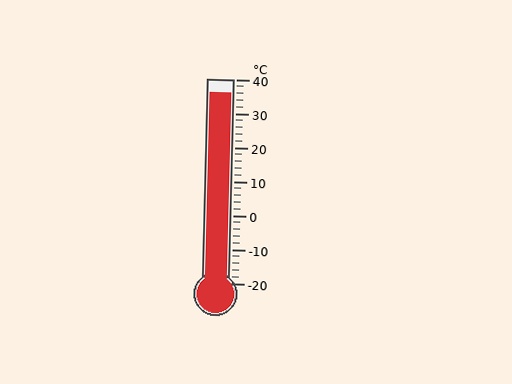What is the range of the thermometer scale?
The thermometer scale ranges from -20°C to 40°C.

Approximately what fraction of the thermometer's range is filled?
The thermometer is filled to approximately 95% of its range.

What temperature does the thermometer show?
The thermometer shows approximately 36°C.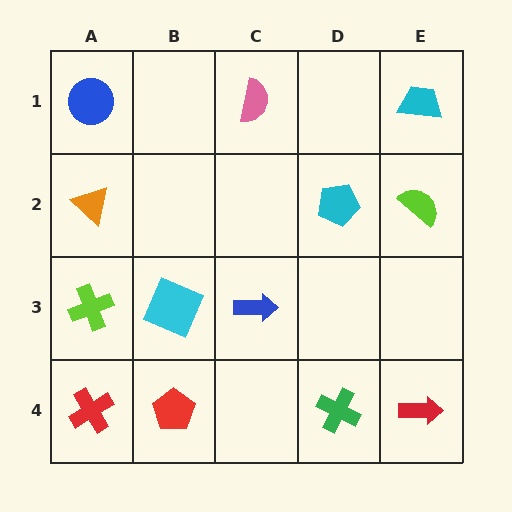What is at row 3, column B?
A cyan square.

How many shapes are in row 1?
3 shapes.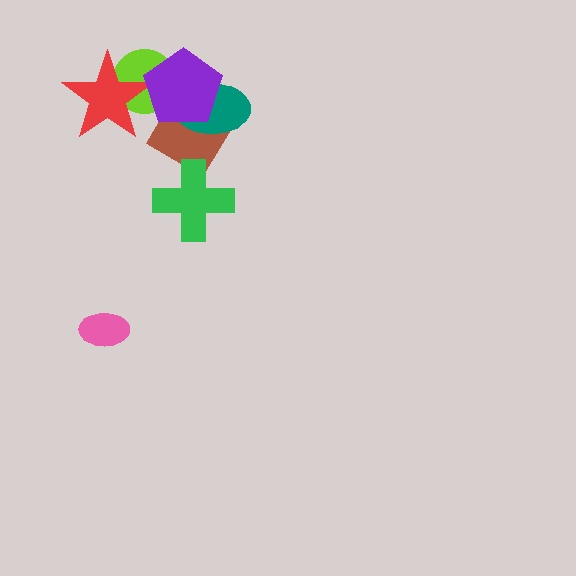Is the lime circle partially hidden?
Yes, it is partially covered by another shape.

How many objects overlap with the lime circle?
3 objects overlap with the lime circle.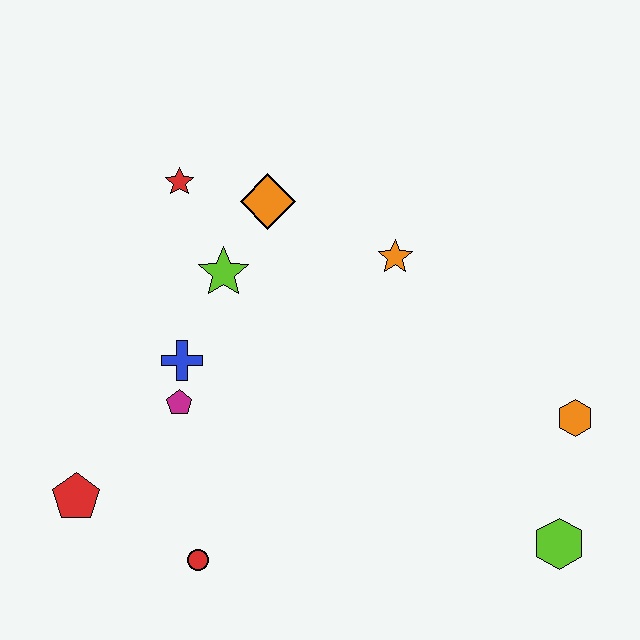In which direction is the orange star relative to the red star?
The orange star is to the right of the red star.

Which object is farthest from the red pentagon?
The orange hexagon is farthest from the red pentagon.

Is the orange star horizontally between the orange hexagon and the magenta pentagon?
Yes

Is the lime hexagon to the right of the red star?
Yes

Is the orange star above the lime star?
Yes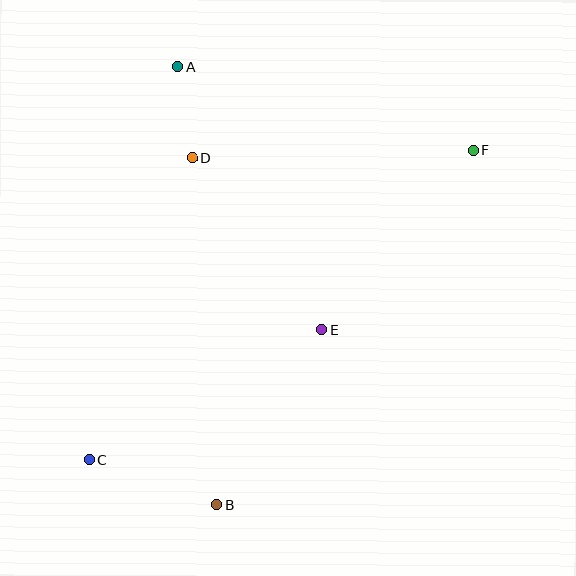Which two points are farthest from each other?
Points C and F are farthest from each other.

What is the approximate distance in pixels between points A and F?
The distance between A and F is approximately 306 pixels.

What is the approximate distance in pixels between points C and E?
The distance between C and E is approximately 266 pixels.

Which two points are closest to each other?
Points A and D are closest to each other.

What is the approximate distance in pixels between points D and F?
The distance between D and F is approximately 281 pixels.